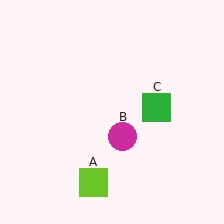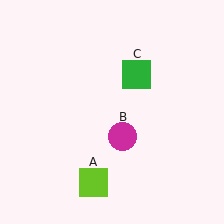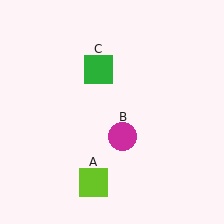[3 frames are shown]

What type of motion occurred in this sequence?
The green square (object C) rotated counterclockwise around the center of the scene.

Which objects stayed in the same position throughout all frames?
Lime square (object A) and magenta circle (object B) remained stationary.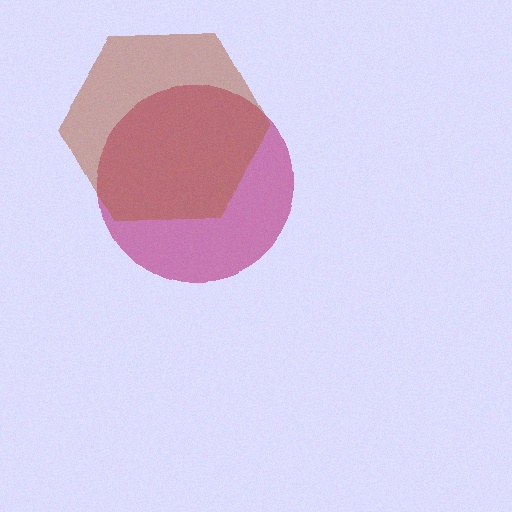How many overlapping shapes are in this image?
There are 2 overlapping shapes in the image.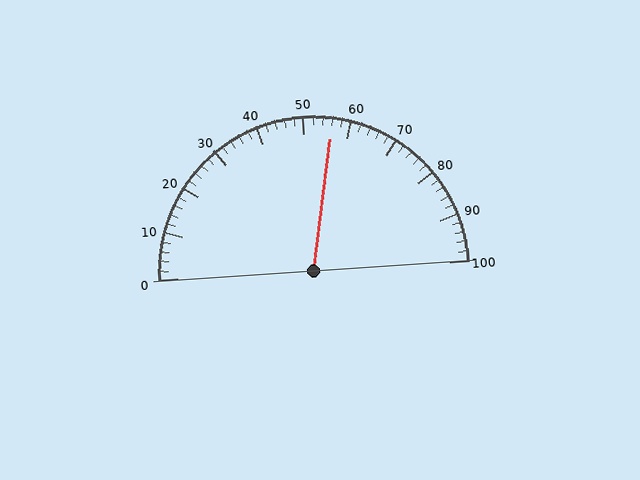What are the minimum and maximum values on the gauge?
The gauge ranges from 0 to 100.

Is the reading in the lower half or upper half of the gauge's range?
The reading is in the upper half of the range (0 to 100).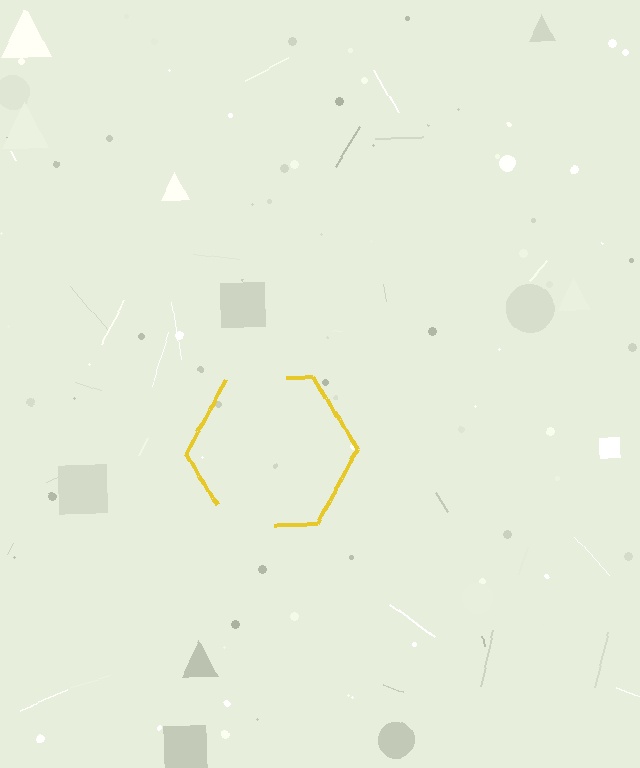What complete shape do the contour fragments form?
The contour fragments form a hexagon.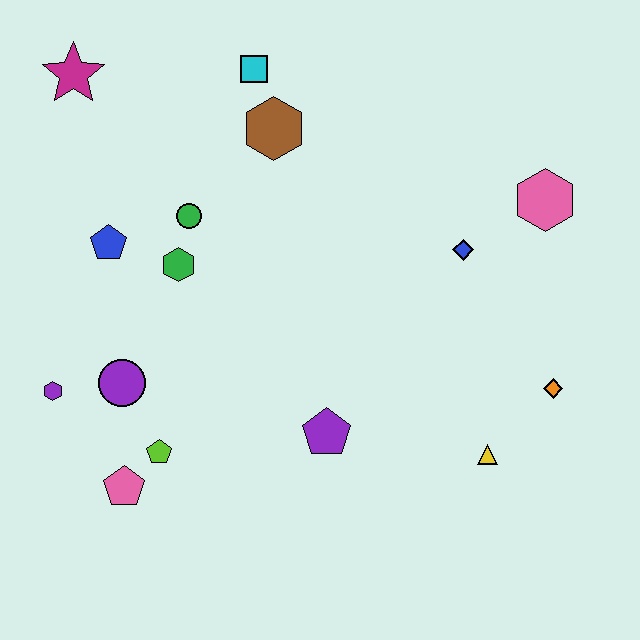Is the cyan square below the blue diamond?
No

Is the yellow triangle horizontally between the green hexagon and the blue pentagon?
No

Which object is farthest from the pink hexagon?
The purple hexagon is farthest from the pink hexagon.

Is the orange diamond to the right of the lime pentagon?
Yes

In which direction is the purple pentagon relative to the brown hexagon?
The purple pentagon is below the brown hexagon.